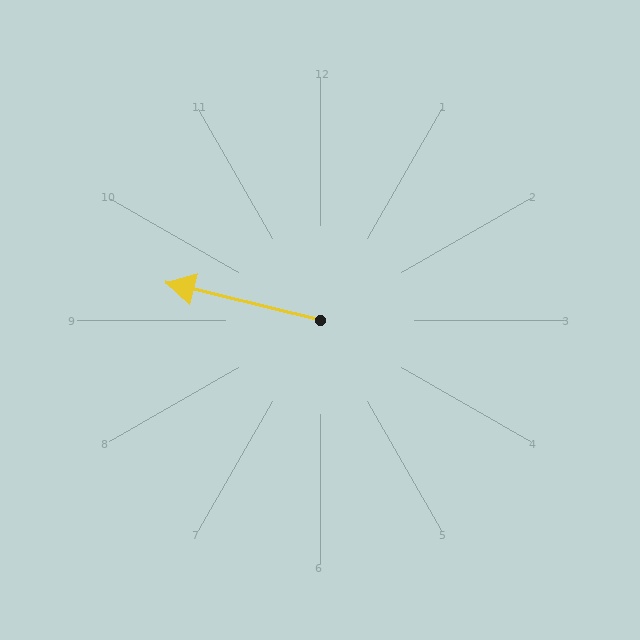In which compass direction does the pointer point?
West.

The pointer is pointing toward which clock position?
Roughly 9 o'clock.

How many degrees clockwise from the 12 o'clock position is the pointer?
Approximately 284 degrees.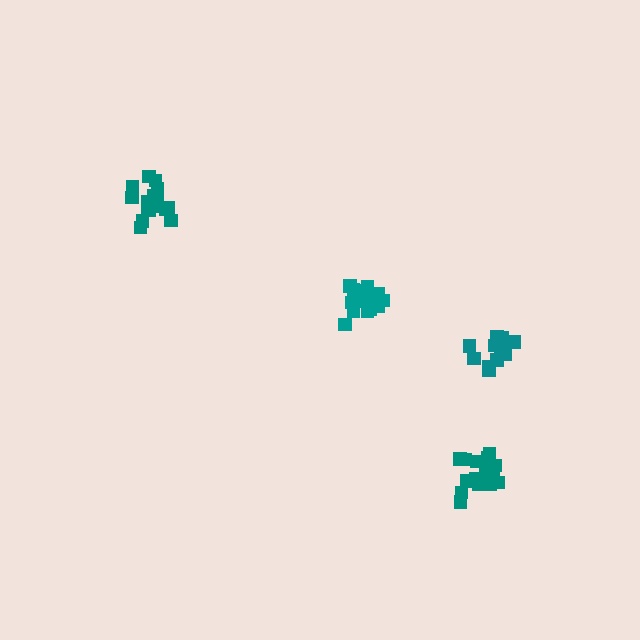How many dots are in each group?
Group 1: 14 dots, Group 2: 16 dots, Group 3: 19 dots, Group 4: 19 dots (68 total).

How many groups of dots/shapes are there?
There are 4 groups.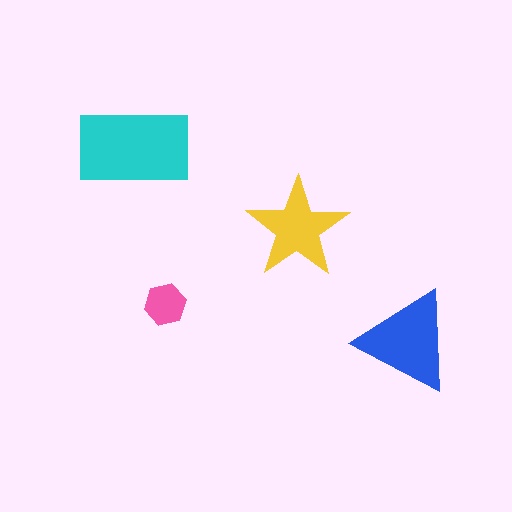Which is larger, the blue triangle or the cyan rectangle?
The cyan rectangle.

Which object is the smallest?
The pink hexagon.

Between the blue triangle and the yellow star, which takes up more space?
The blue triangle.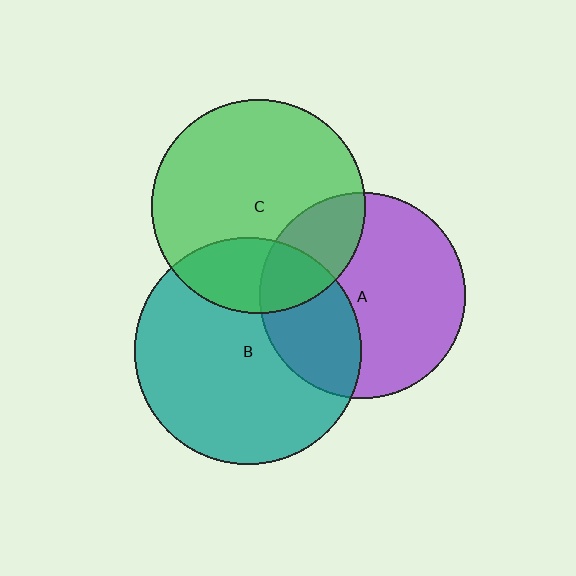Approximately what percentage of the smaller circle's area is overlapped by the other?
Approximately 25%.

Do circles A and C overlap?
Yes.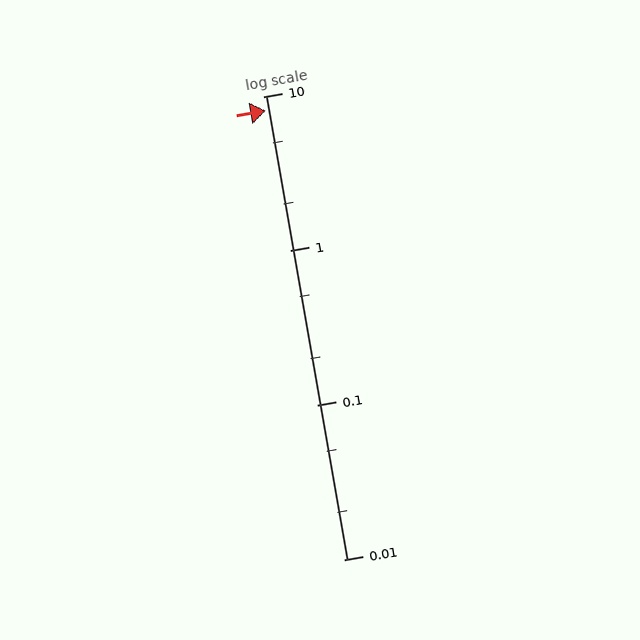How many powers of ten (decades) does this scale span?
The scale spans 3 decades, from 0.01 to 10.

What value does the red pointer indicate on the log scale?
The pointer indicates approximately 8.1.